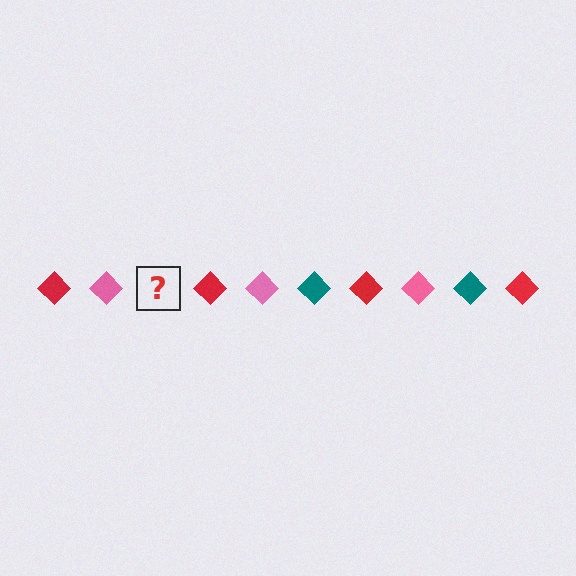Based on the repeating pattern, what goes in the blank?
The blank should be a teal diamond.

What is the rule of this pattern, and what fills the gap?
The rule is that the pattern cycles through red, pink, teal diamonds. The gap should be filled with a teal diamond.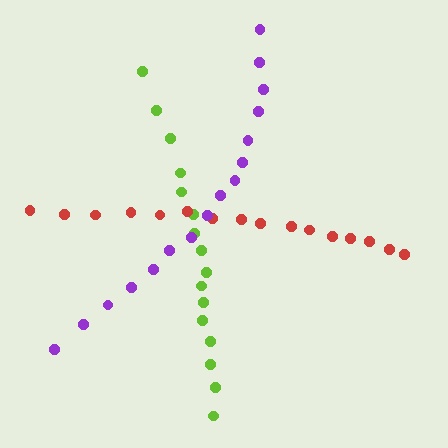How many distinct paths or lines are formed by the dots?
There are 3 distinct paths.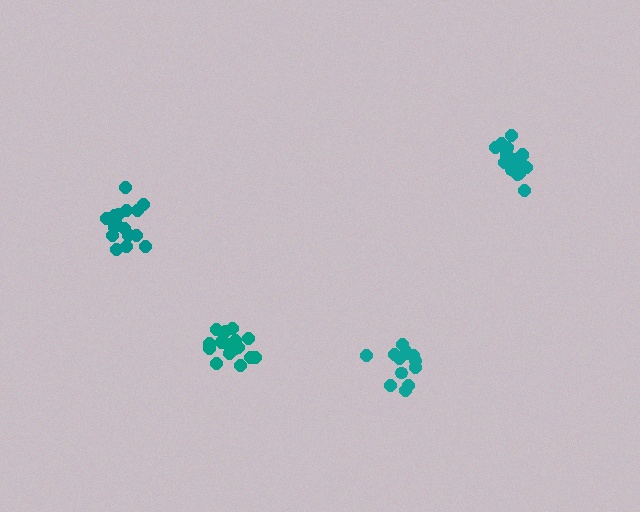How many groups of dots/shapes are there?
There are 4 groups.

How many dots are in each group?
Group 1: 15 dots, Group 2: 17 dots, Group 3: 18 dots, Group 4: 18 dots (68 total).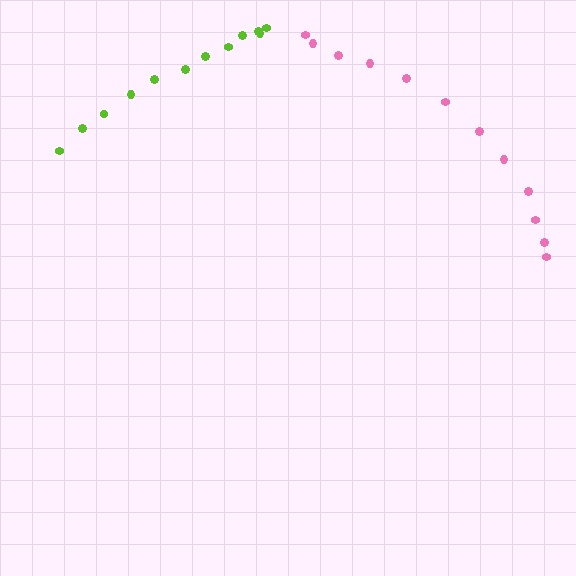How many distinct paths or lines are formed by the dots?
There are 2 distinct paths.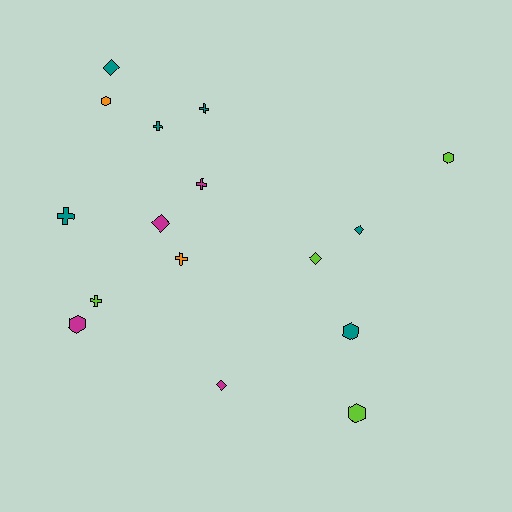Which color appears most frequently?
Teal, with 6 objects.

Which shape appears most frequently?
Cross, with 6 objects.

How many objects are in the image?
There are 16 objects.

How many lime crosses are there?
There is 1 lime cross.